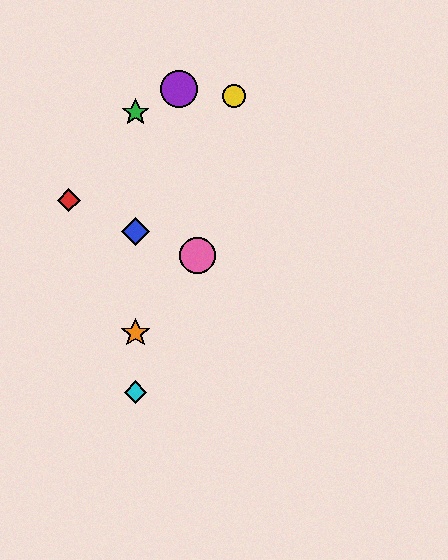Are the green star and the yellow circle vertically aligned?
No, the green star is at x≈135 and the yellow circle is at x≈234.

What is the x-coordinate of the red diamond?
The red diamond is at x≈69.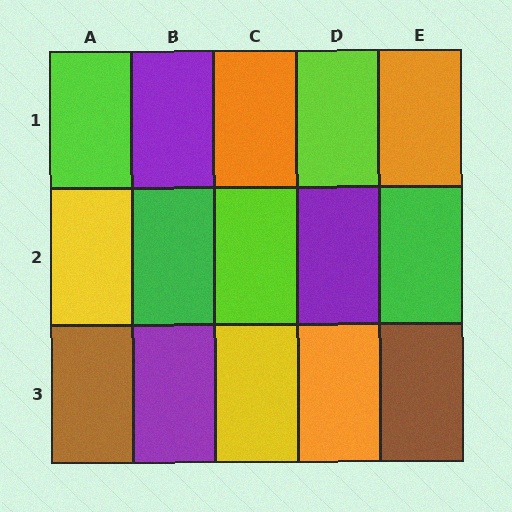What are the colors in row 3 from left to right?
Brown, purple, yellow, orange, brown.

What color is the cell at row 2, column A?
Yellow.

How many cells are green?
2 cells are green.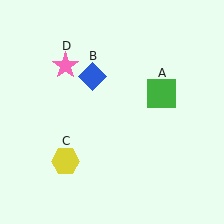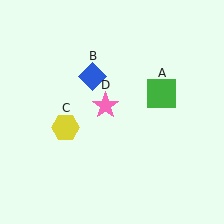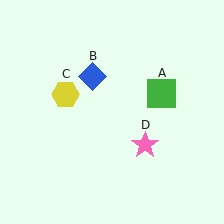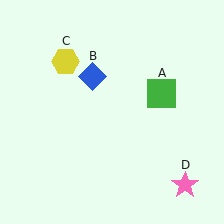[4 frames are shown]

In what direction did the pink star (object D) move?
The pink star (object D) moved down and to the right.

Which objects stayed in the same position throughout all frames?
Green square (object A) and blue diamond (object B) remained stationary.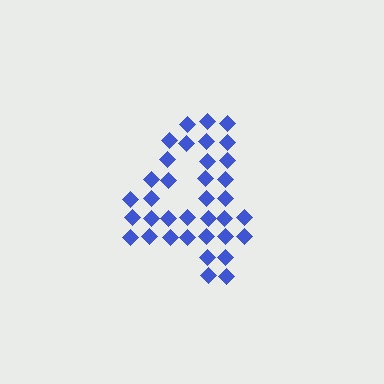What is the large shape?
The large shape is the digit 4.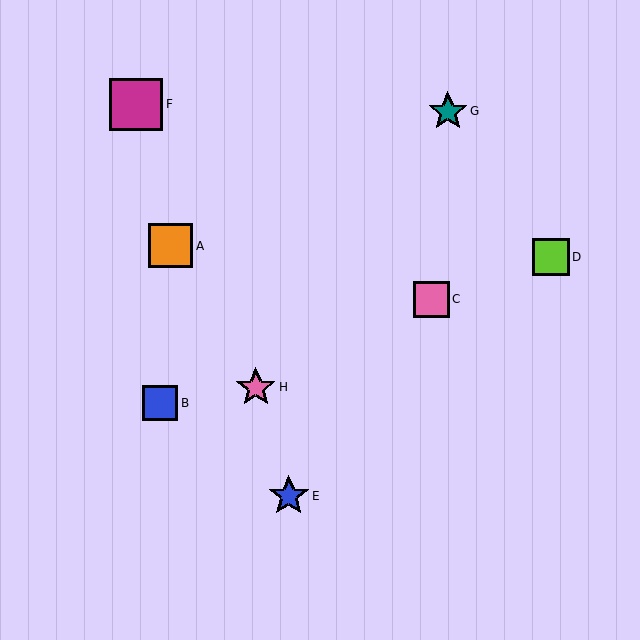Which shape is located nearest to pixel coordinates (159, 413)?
The blue square (labeled B) at (160, 403) is nearest to that location.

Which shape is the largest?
The magenta square (labeled F) is the largest.